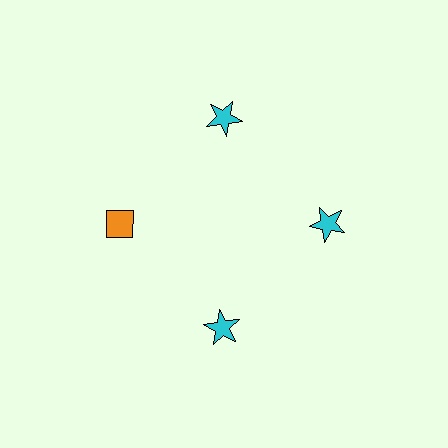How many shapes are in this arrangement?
There are 4 shapes arranged in a ring pattern.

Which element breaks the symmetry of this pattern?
The orange diamond at roughly the 9 o'clock position breaks the symmetry. All other shapes are cyan stars.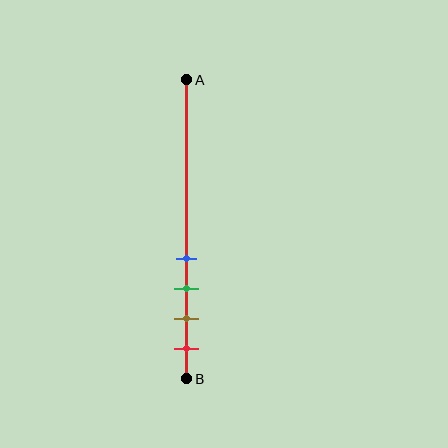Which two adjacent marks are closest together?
The blue and green marks are the closest adjacent pair.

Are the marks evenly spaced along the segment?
Yes, the marks are approximately evenly spaced.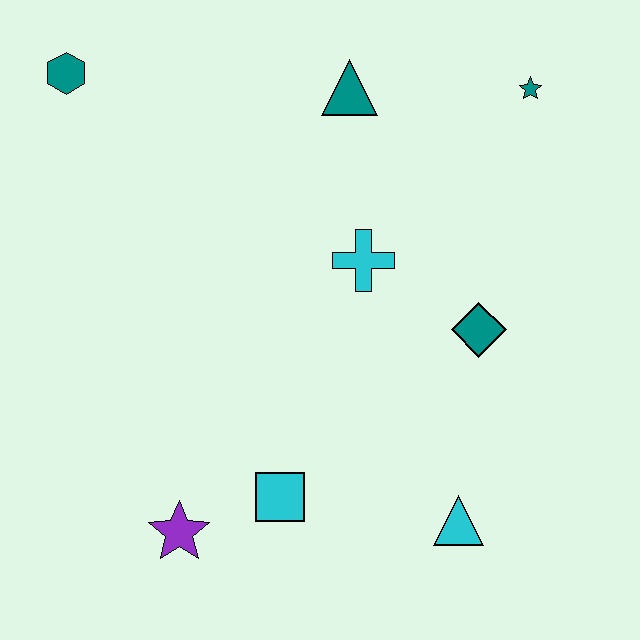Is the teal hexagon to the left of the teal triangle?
Yes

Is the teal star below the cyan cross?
No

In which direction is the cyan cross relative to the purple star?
The cyan cross is above the purple star.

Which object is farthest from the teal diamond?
The teal hexagon is farthest from the teal diamond.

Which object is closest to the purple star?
The cyan square is closest to the purple star.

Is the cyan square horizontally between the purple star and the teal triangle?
Yes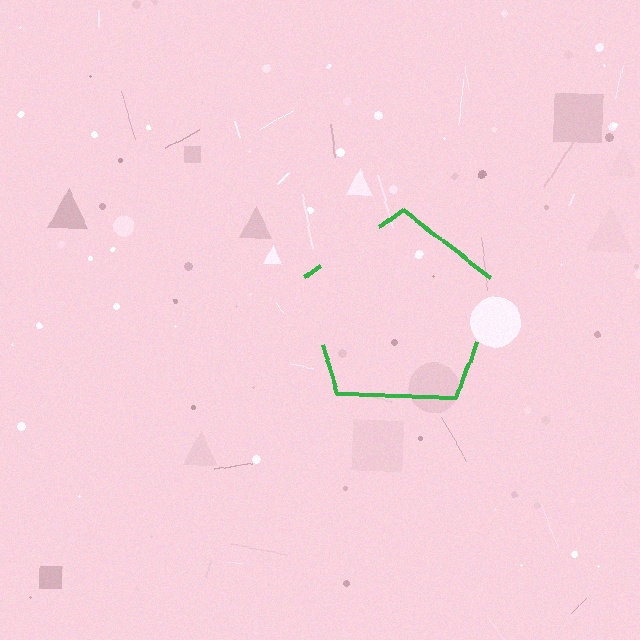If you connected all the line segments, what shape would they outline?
They would outline a pentagon.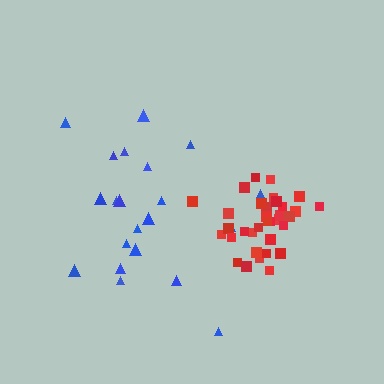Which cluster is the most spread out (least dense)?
Blue.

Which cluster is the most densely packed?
Red.